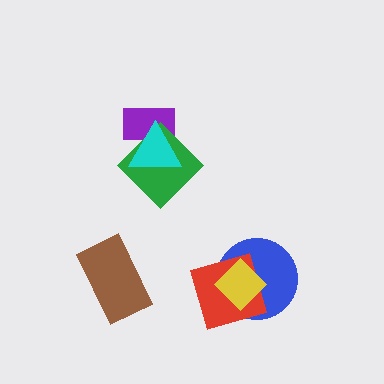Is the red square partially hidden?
Yes, it is partially covered by another shape.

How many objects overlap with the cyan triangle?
2 objects overlap with the cyan triangle.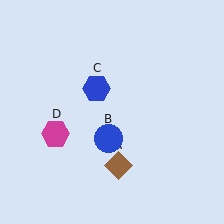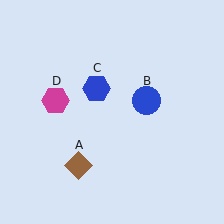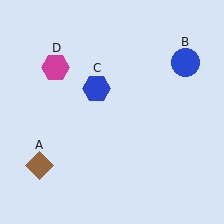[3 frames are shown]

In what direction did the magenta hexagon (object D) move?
The magenta hexagon (object D) moved up.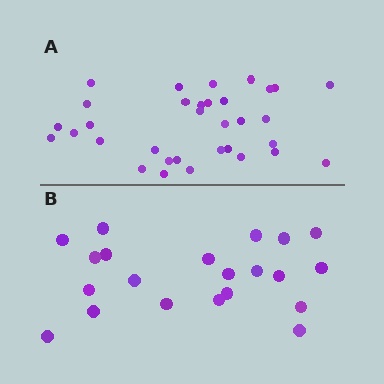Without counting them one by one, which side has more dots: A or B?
Region A (the top region) has more dots.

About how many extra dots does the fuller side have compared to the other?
Region A has roughly 12 or so more dots than region B.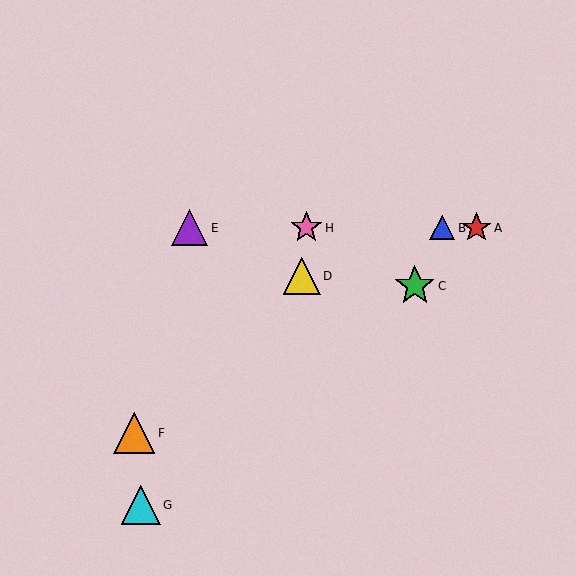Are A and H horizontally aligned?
Yes, both are at y≈228.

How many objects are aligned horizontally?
4 objects (A, B, E, H) are aligned horizontally.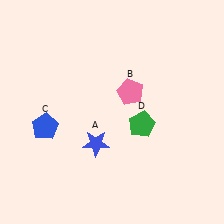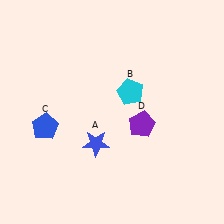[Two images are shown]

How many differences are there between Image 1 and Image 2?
There are 2 differences between the two images.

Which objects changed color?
B changed from pink to cyan. D changed from green to purple.